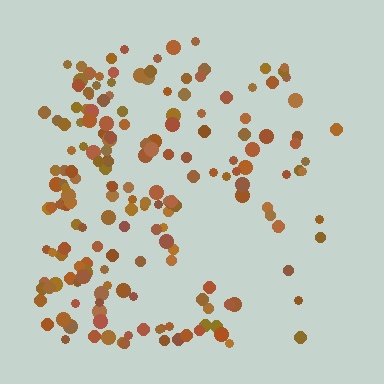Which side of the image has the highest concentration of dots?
The left.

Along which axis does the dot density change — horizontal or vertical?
Horizontal.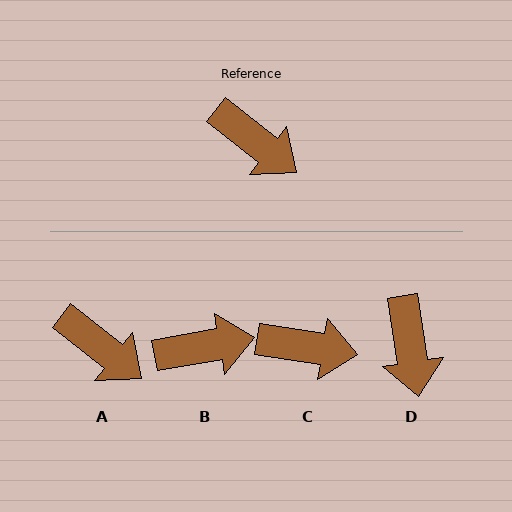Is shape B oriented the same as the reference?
No, it is off by about 48 degrees.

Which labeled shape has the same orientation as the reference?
A.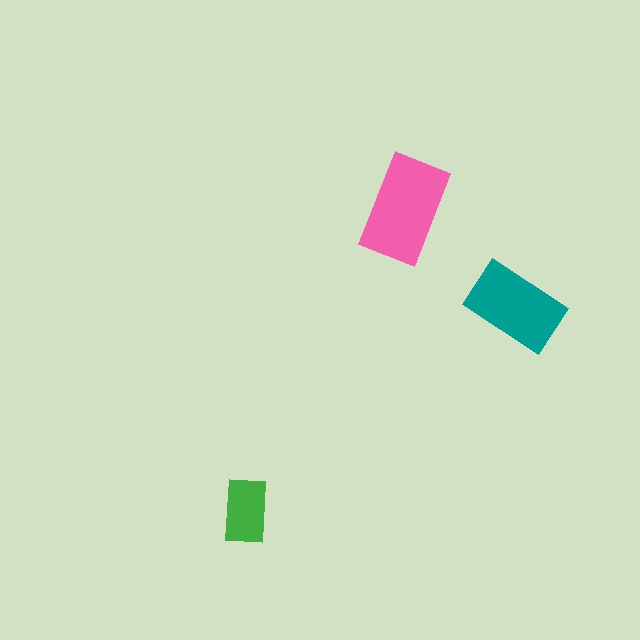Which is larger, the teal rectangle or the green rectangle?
The teal one.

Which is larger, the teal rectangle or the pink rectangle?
The pink one.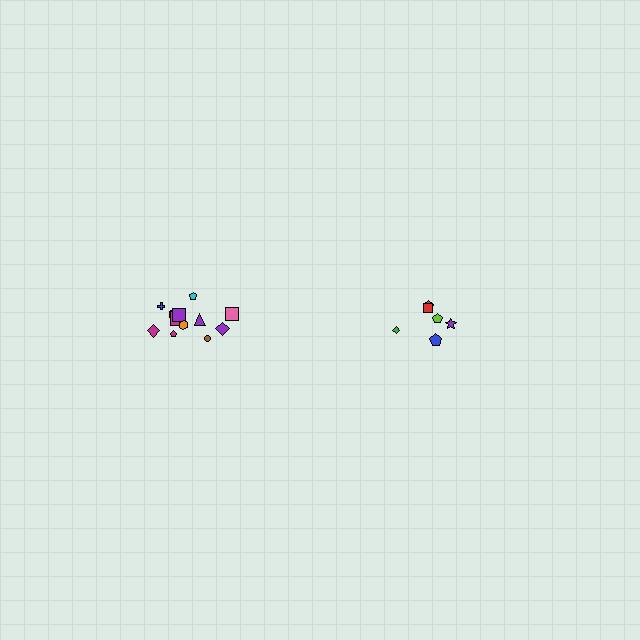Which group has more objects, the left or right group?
The left group.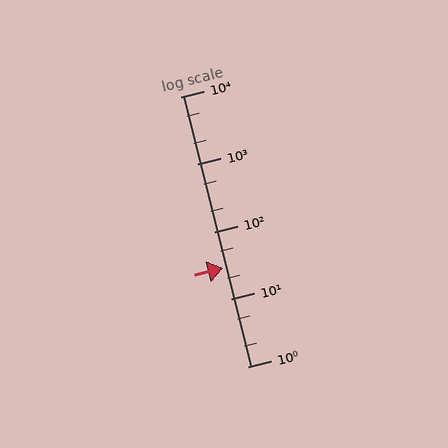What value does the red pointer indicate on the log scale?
The pointer indicates approximately 29.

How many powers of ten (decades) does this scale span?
The scale spans 4 decades, from 1 to 10000.